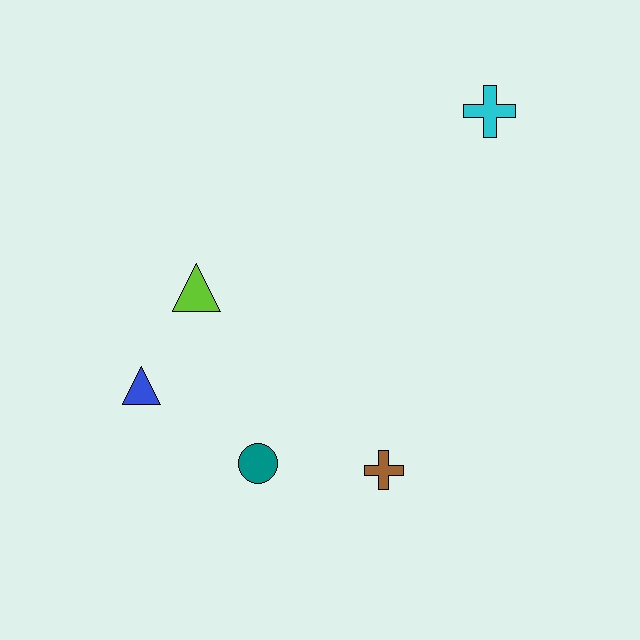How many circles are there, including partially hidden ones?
There is 1 circle.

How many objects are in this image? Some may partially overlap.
There are 5 objects.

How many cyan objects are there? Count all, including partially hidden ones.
There is 1 cyan object.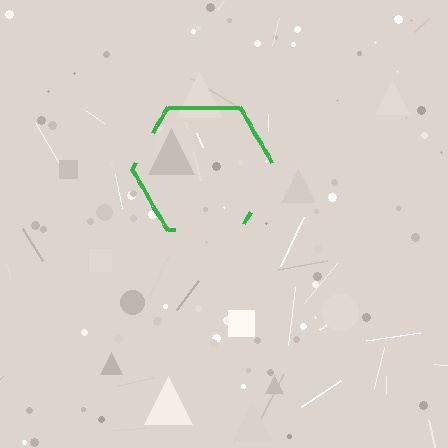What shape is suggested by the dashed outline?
The dashed outline suggests a hexagon.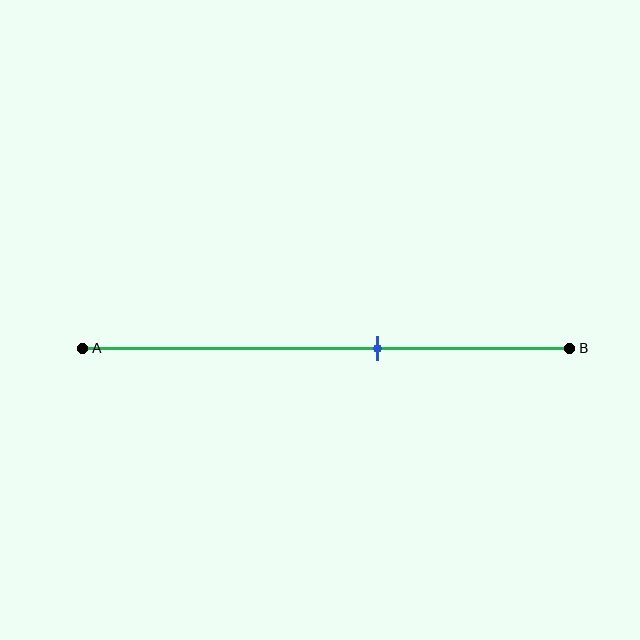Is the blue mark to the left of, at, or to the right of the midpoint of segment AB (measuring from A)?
The blue mark is to the right of the midpoint of segment AB.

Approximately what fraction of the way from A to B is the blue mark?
The blue mark is approximately 60% of the way from A to B.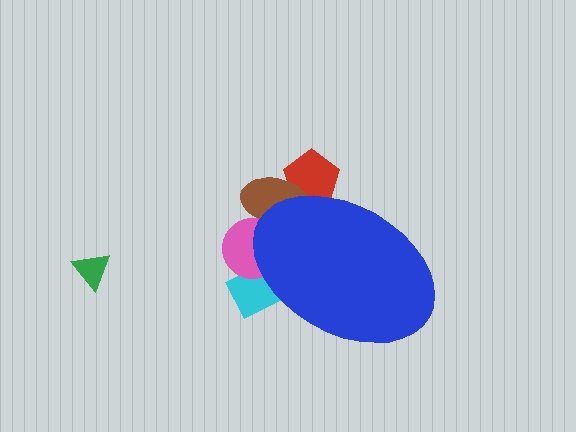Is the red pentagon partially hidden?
Yes, the red pentagon is partially hidden behind the blue ellipse.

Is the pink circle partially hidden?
Yes, the pink circle is partially hidden behind the blue ellipse.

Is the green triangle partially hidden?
No, the green triangle is fully visible.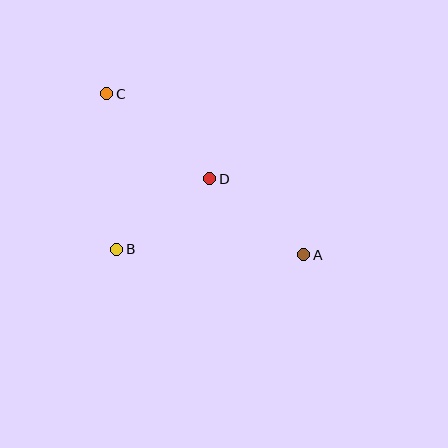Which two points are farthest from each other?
Points A and C are farthest from each other.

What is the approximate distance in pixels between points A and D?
The distance between A and D is approximately 121 pixels.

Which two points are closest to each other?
Points B and D are closest to each other.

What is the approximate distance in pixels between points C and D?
The distance between C and D is approximately 133 pixels.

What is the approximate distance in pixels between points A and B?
The distance between A and B is approximately 187 pixels.